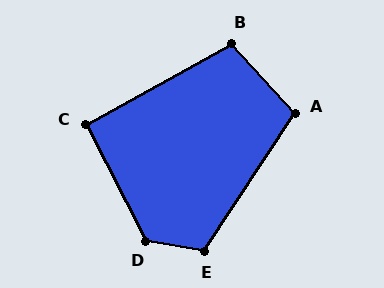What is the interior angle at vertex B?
Approximately 104 degrees (obtuse).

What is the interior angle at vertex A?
Approximately 104 degrees (obtuse).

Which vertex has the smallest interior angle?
C, at approximately 92 degrees.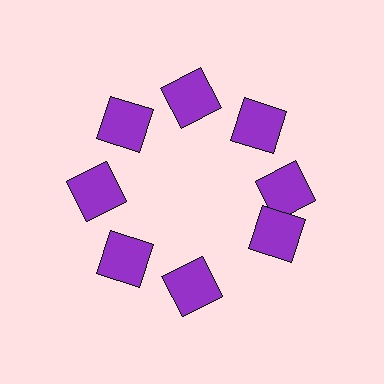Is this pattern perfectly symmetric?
No. The 8 purple squares are arranged in a ring, but one element near the 4 o'clock position is rotated out of alignment along the ring, breaking the 8-fold rotational symmetry.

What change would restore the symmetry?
The symmetry would be restored by rotating it back into even spacing with its neighbors so that all 8 squares sit at equal angles and equal distance from the center.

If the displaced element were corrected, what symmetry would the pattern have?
It would have 8-fold rotational symmetry — the pattern would map onto itself every 45 degrees.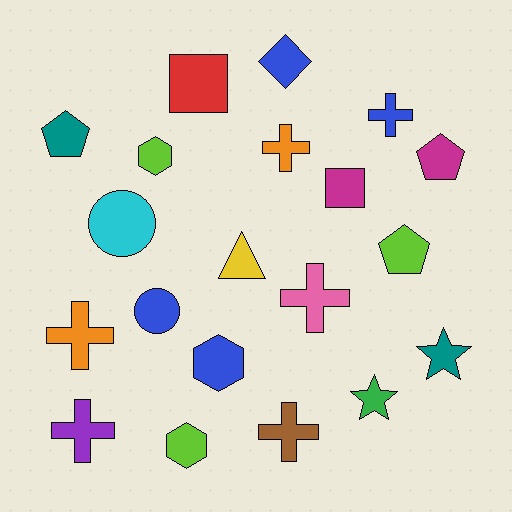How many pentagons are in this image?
There are 3 pentagons.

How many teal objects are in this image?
There are 2 teal objects.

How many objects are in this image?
There are 20 objects.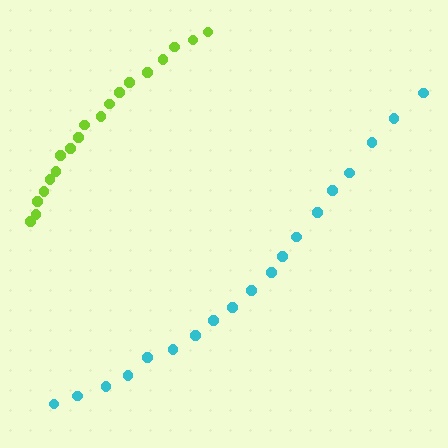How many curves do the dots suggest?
There are 2 distinct paths.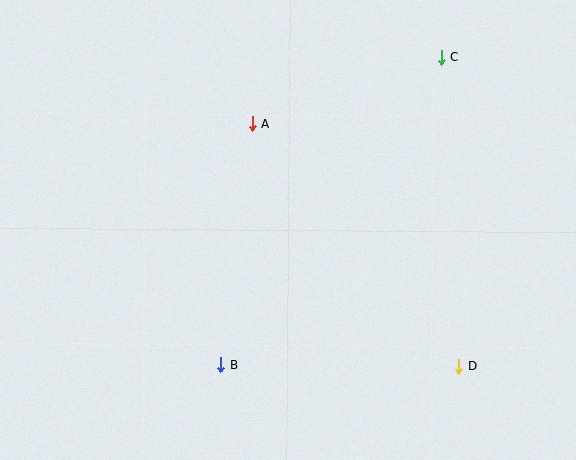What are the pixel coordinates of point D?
Point D is at (459, 366).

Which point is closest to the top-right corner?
Point C is closest to the top-right corner.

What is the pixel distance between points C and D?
The distance between C and D is 310 pixels.